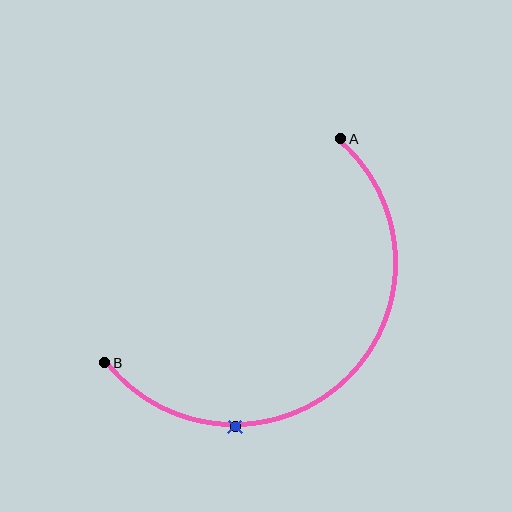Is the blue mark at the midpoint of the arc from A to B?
No. The blue mark lies on the arc but is closer to endpoint B. The arc midpoint would be at the point on the curve equidistant along the arc from both A and B.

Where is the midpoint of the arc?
The arc midpoint is the point on the curve farthest from the straight line joining A and B. It sits below and to the right of that line.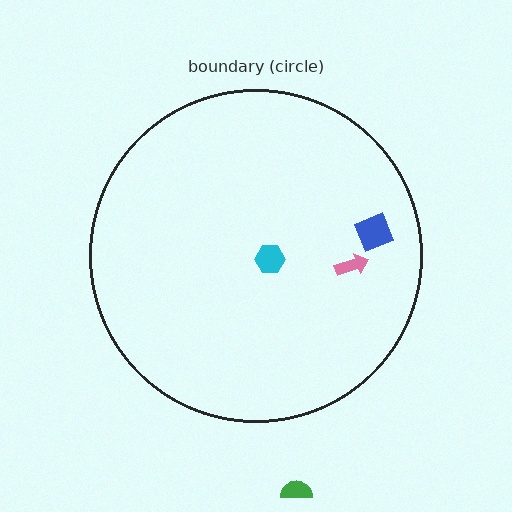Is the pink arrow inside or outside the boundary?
Inside.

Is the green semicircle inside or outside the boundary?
Outside.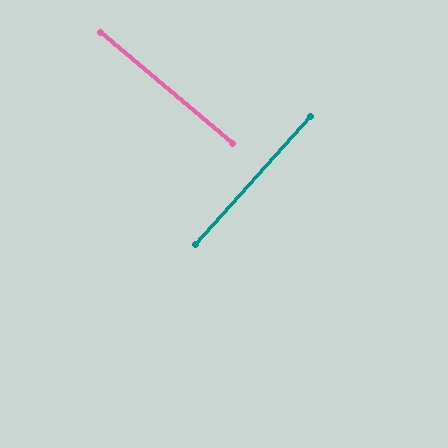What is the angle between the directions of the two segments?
Approximately 88 degrees.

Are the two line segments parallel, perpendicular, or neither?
Perpendicular — they meet at approximately 88°.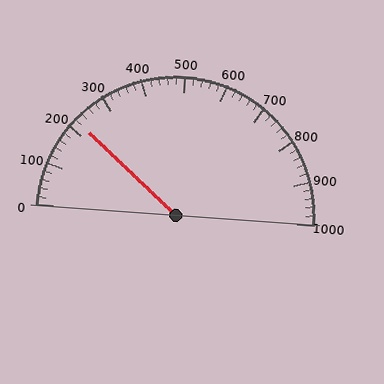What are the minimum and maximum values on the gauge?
The gauge ranges from 0 to 1000.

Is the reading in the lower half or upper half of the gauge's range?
The reading is in the lower half of the range (0 to 1000).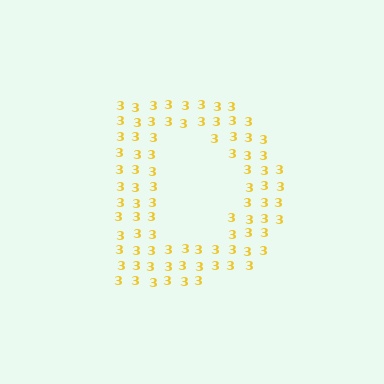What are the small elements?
The small elements are digit 3's.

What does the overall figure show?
The overall figure shows the letter D.